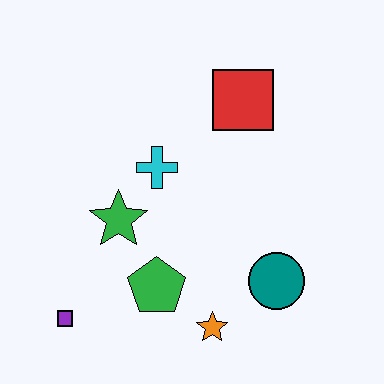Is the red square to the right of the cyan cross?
Yes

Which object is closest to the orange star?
The green pentagon is closest to the orange star.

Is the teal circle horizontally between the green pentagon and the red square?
No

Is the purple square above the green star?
No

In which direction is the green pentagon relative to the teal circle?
The green pentagon is to the left of the teal circle.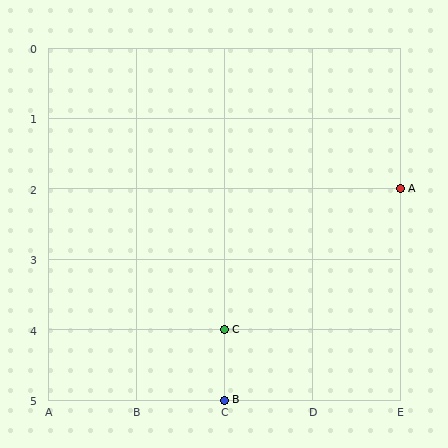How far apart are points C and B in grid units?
Points C and B are 1 row apart.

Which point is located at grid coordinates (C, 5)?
Point B is at (C, 5).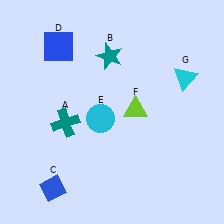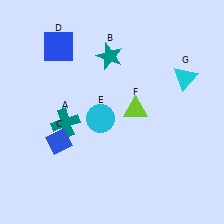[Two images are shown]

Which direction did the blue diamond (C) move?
The blue diamond (C) moved up.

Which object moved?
The blue diamond (C) moved up.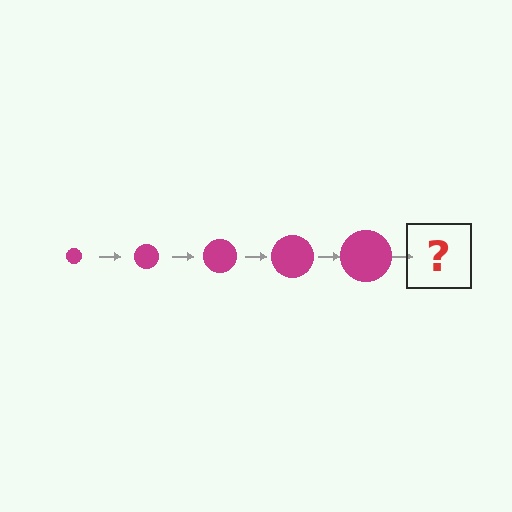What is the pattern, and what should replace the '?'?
The pattern is that the circle gets progressively larger each step. The '?' should be a magenta circle, larger than the previous one.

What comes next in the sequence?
The next element should be a magenta circle, larger than the previous one.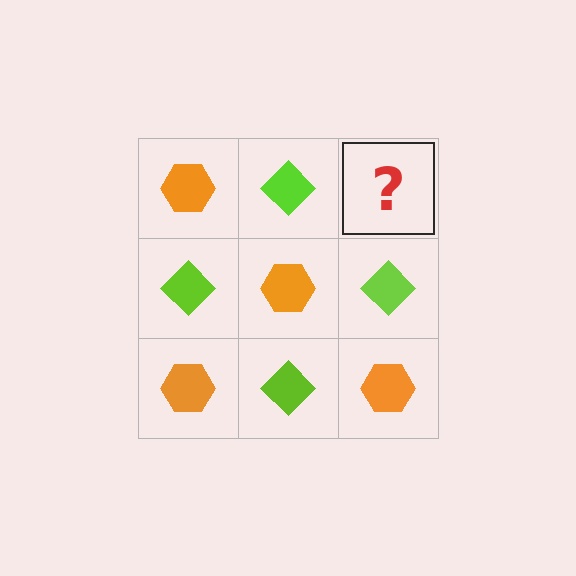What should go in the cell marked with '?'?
The missing cell should contain an orange hexagon.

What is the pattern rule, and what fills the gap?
The rule is that it alternates orange hexagon and lime diamond in a checkerboard pattern. The gap should be filled with an orange hexagon.